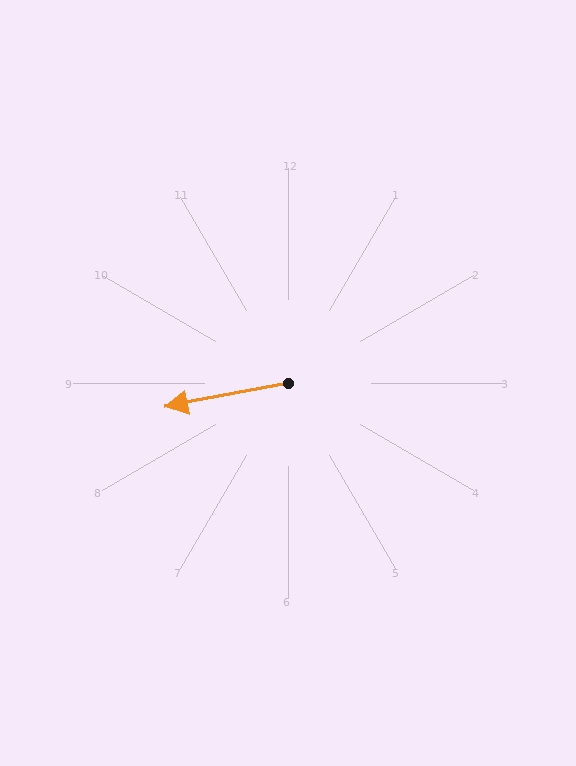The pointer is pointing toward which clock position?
Roughly 9 o'clock.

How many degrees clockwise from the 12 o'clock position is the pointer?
Approximately 259 degrees.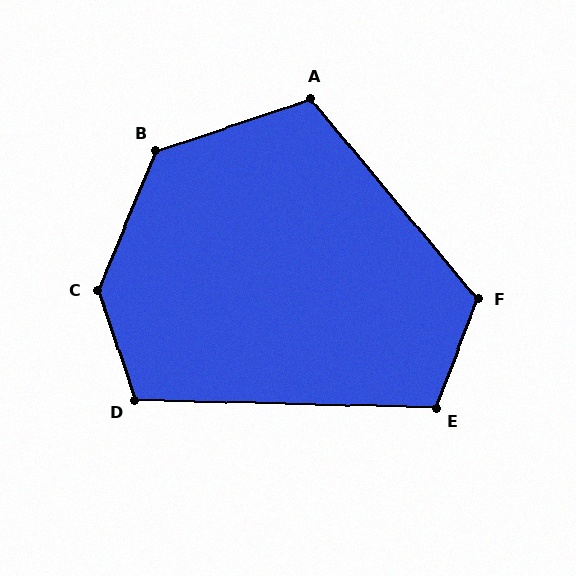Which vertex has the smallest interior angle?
D, at approximately 110 degrees.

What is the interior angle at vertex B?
Approximately 131 degrees (obtuse).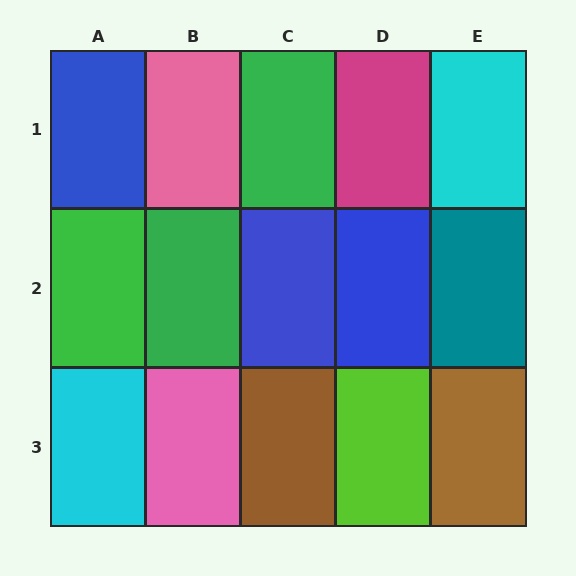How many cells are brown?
2 cells are brown.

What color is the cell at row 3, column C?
Brown.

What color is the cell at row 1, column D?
Magenta.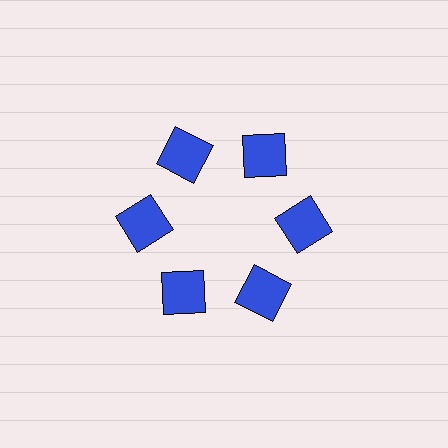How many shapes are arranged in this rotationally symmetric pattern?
There are 6 shapes, arranged in 6 groups of 1.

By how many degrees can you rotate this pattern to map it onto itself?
The pattern maps onto itself every 60 degrees of rotation.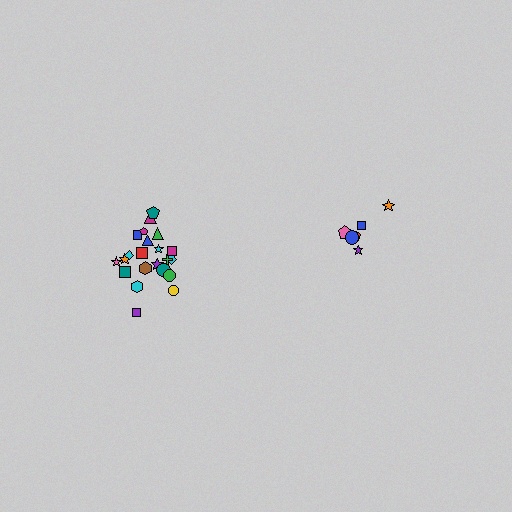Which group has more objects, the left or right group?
The left group.